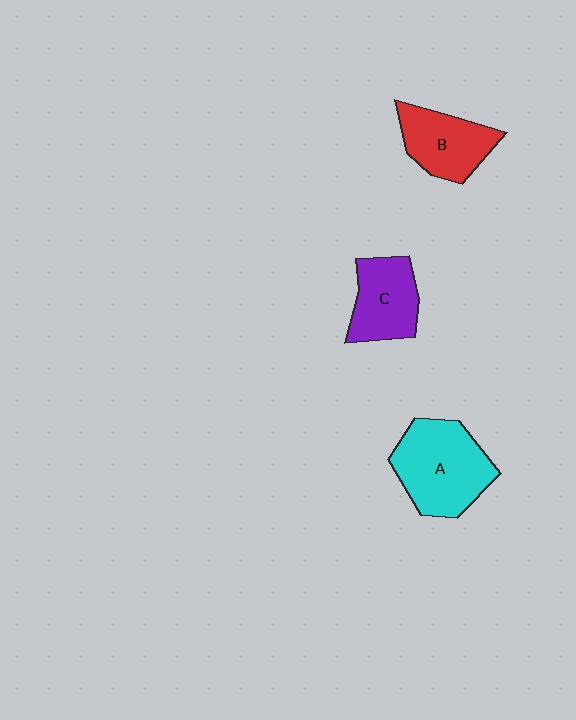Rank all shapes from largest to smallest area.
From largest to smallest: A (cyan), B (red), C (purple).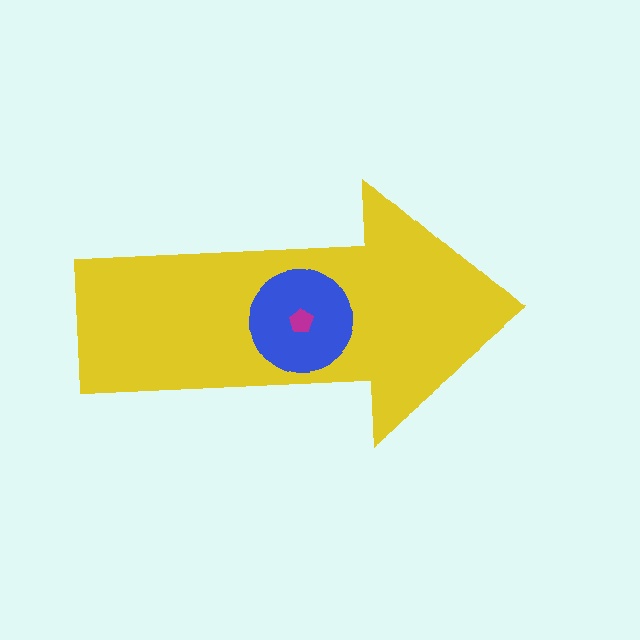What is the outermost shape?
The yellow arrow.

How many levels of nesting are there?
3.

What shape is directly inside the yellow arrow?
The blue circle.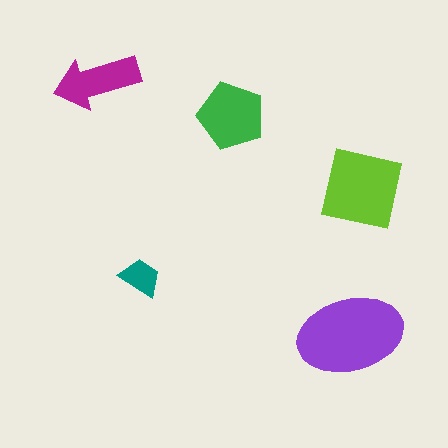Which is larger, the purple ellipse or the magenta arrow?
The purple ellipse.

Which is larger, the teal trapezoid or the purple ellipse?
The purple ellipse.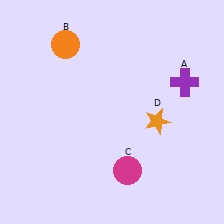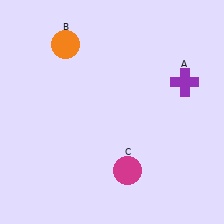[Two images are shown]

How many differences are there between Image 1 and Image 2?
There is 1 difference between the two images.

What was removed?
The orange star (D) was removed in Image 2.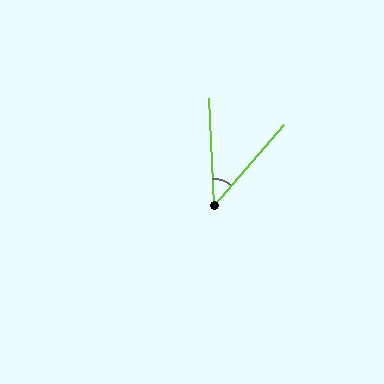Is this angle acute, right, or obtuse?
It is acute.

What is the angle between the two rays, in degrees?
Approximately 44 degrees.